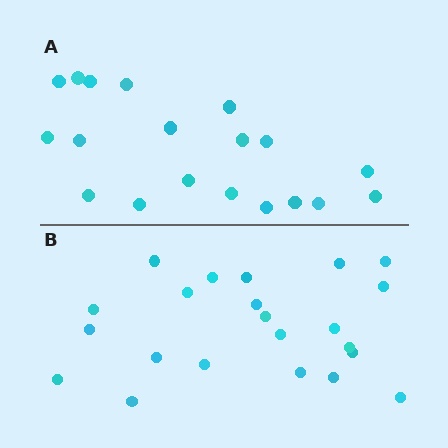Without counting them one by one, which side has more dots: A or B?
Region B (the bottom region) has more dots.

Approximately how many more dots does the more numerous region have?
Region B has just a few more — roughly 2 or 3 more dots than region A.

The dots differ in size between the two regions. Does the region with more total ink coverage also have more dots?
No. Region A has more total ink coverage because its dots are larger, but region B actually contains more individual dots. Total area can be misleading — the number of items is what matters here.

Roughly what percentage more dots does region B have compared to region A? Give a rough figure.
About 15% more.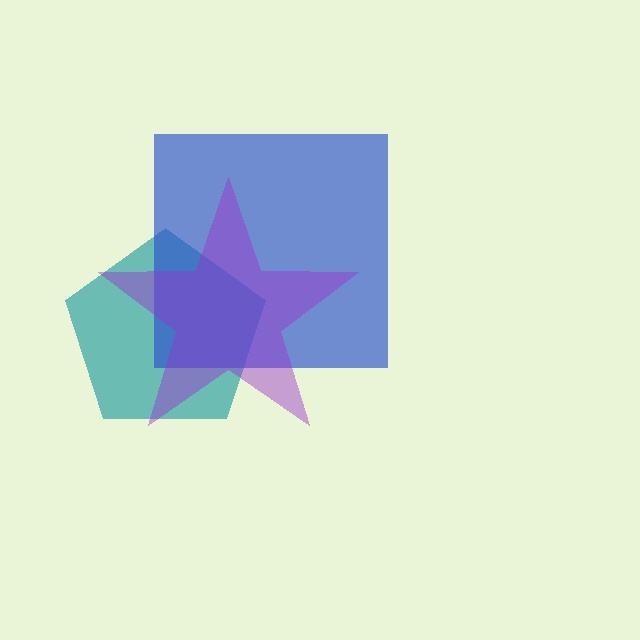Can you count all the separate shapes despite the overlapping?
Yes, there are 3 separate shapes.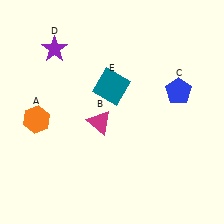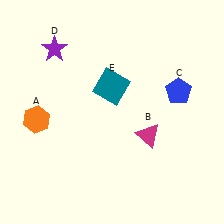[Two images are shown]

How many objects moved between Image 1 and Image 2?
1 object moved between the two images.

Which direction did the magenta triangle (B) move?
The magenta triangle (B) moved right.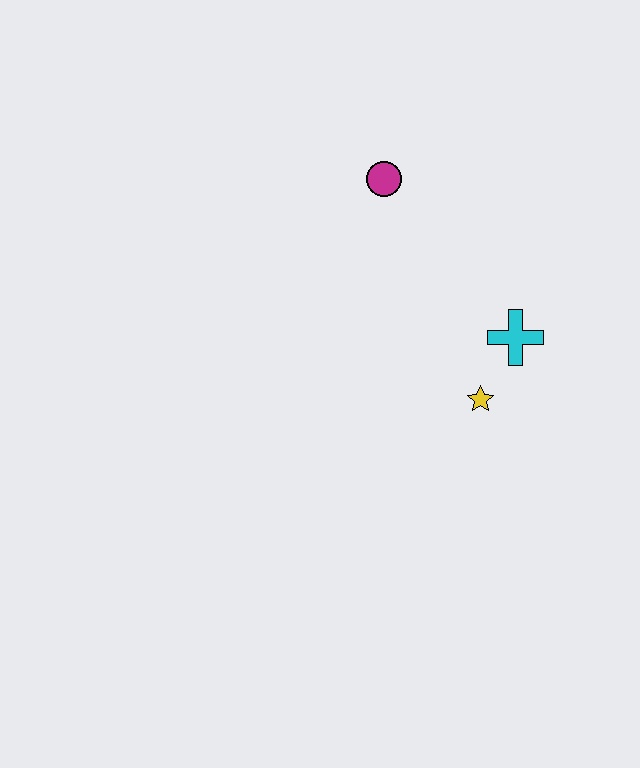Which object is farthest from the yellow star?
The magenta circle is farthest from the yellow star.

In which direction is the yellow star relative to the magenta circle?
The yellow star is below the magenta circle.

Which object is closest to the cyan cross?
The yellow star is closest to the cyan cross.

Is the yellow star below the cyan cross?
Yes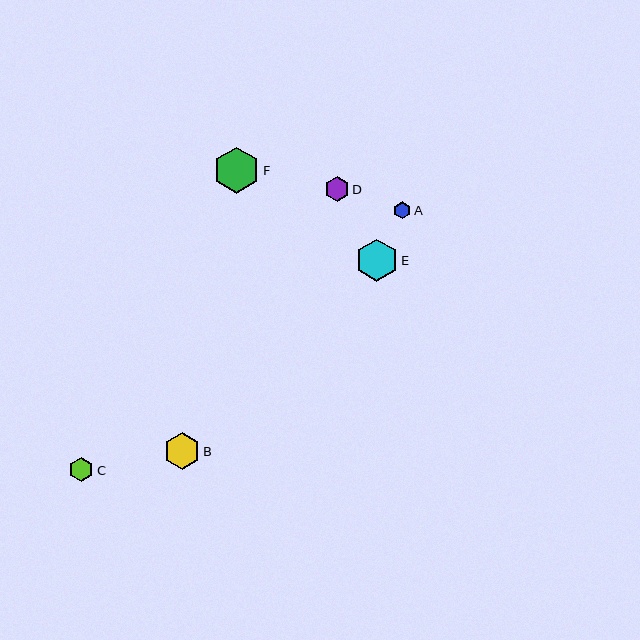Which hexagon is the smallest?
Hexagon A is the smallest with a size of approximately 17 pixels.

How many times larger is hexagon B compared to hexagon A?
Hexagon B is approximately 2.1 times the size of hexagon A.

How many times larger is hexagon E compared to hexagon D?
Hexagon E is approximately 1.7 times the size of hexagon D.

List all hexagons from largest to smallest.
From largest to smallest: F, E, B, C, D, A.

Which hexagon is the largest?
Hexagon F is the largest with a size of approximately 47 pixels.